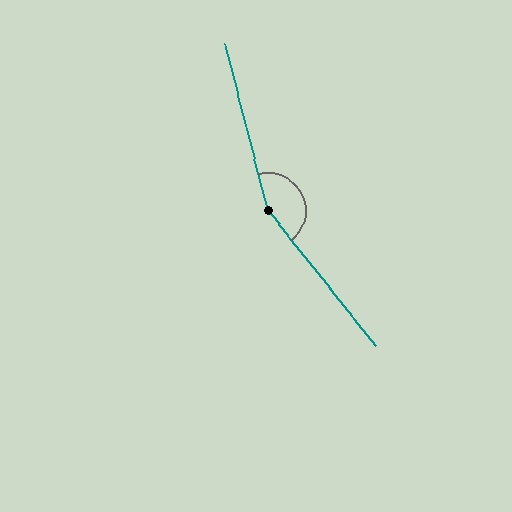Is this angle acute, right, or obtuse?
It is obtuse.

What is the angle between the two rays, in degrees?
Approximately 156 degrees.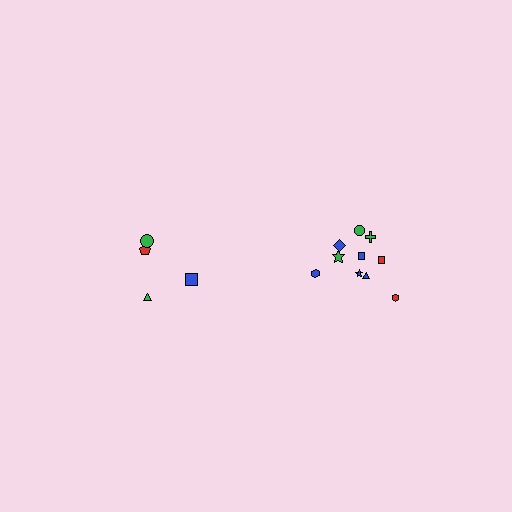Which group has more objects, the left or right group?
The right group.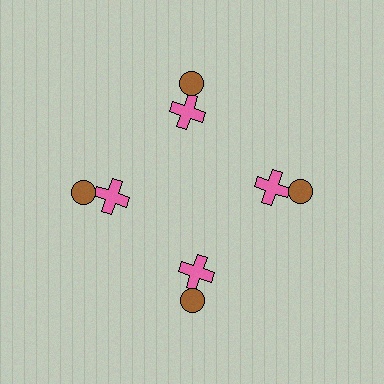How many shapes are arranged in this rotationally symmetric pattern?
There are 8 shapes, arranged in 4 groups of 2.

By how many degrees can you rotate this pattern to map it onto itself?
The pattern maps onto itself every 90 degrees of rotation.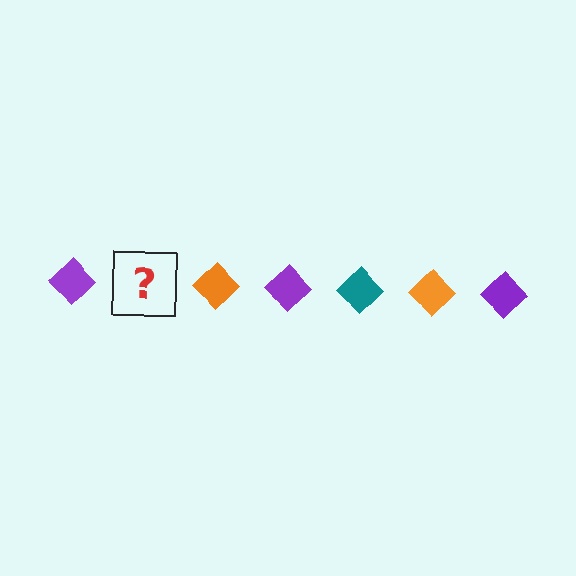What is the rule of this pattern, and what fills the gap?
The rule is that the pattern cycles through purple, teal, orange diamonds. The gap should be filled with a teal diamond.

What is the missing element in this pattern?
The missing element is a teal diamond.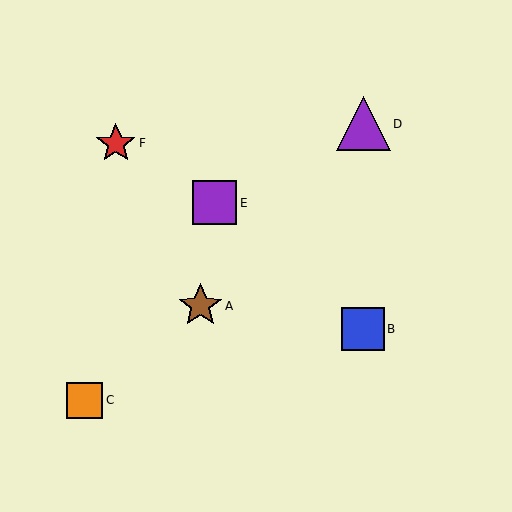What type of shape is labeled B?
Shape B is a blue square.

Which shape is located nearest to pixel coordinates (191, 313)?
The brown star (labeled A) at (200, 306) is nearest to that location.